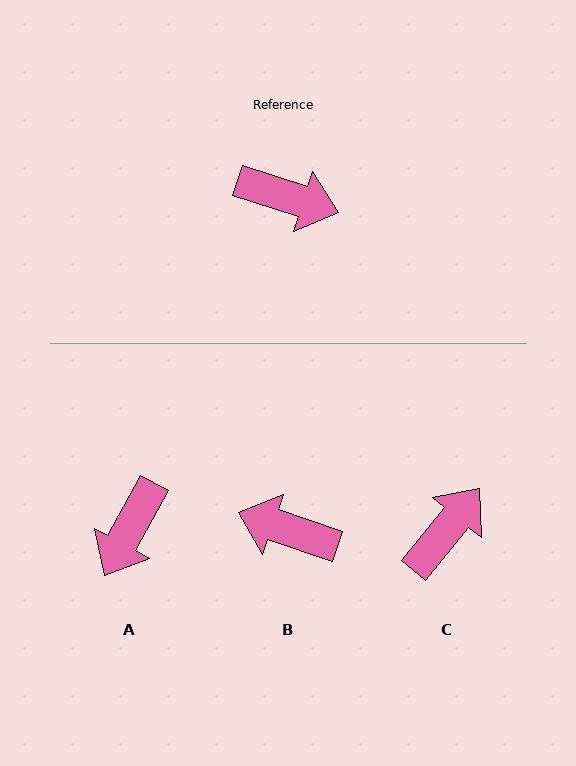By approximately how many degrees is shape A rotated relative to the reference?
Approximately 101 degrees clockwise.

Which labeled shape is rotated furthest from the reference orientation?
B, about 179 degrees away.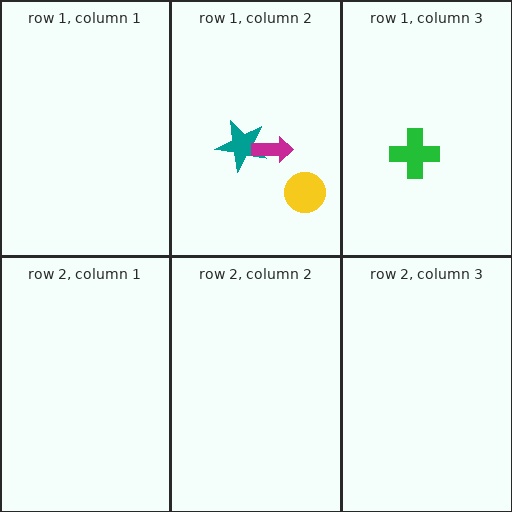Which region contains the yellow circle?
The row 1, column 2 region.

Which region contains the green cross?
The row 1, column 3 region.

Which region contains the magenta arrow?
The row 1, column 2 region.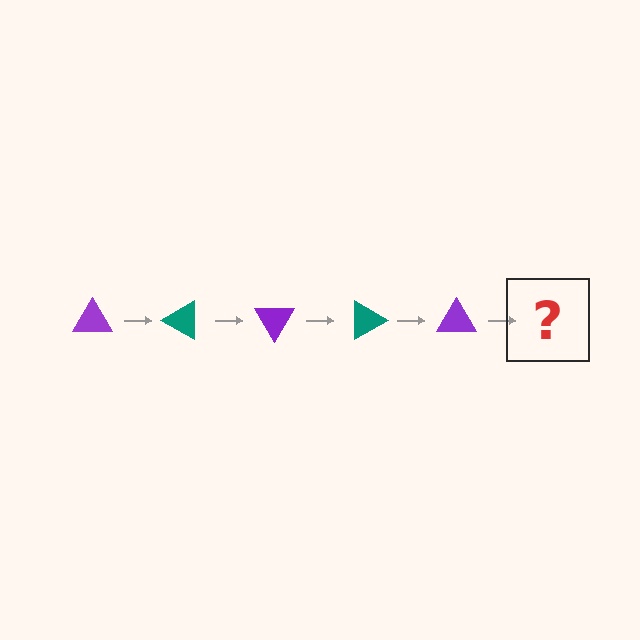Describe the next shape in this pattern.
It should be a teal triangle, rotated 150 degrees from the start.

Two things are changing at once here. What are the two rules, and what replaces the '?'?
The two rules are that it rotates 30 degrees each step and the color cycles through purple and teal. The '?' should be a teal triangle, rotated 150 degrees from the start.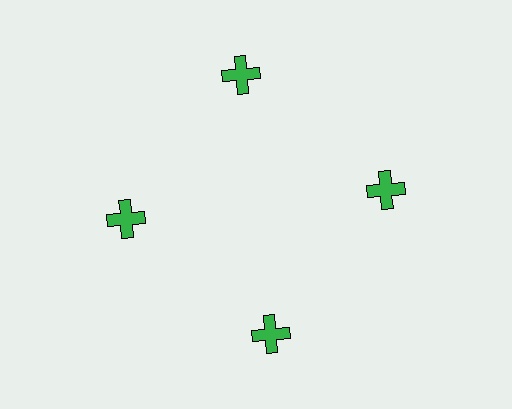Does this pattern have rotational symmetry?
Yes, this pattern has 4-fold rotational symmetry. It looks the same after rotating 90 degrees around the center.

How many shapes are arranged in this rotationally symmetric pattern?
There are 4 shapes, arranged in 4 groups of 1.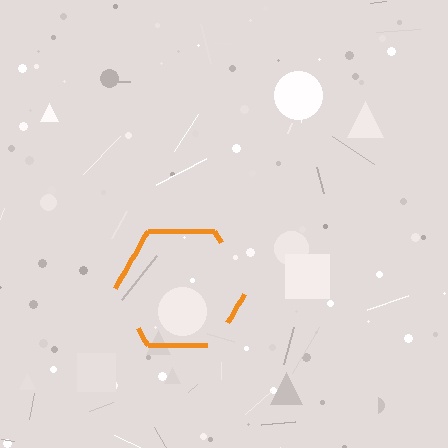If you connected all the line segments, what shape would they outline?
They would outline a hexagon.